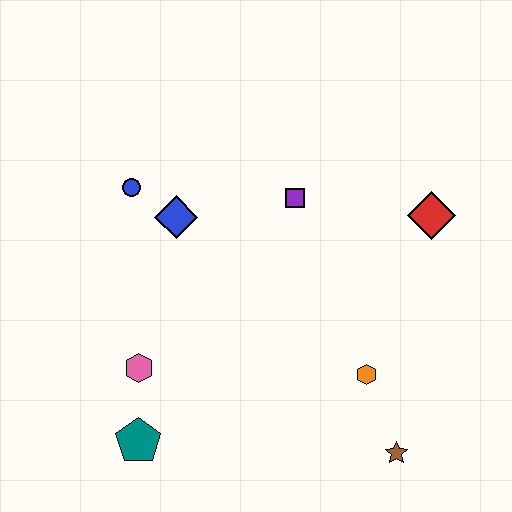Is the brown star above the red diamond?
No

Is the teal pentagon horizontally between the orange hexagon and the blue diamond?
No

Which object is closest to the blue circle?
The blue diamond is closest to the blue circle.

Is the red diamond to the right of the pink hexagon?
Yes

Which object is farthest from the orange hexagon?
The blue circle is farthest from the orange hexagon.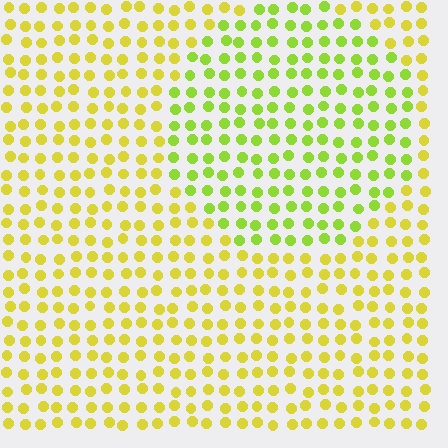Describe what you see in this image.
The image is filled with small yellow elements in a uniform arrangement. A circle-shaped region is visible where the elements are tinted to a slightly different hue, forming a subtle color boundary.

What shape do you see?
I see a circle.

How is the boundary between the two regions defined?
The boundary is defined purely by a slight shift in hue (about 30 degrees). Spacing, size, and orientation are identical on both sides.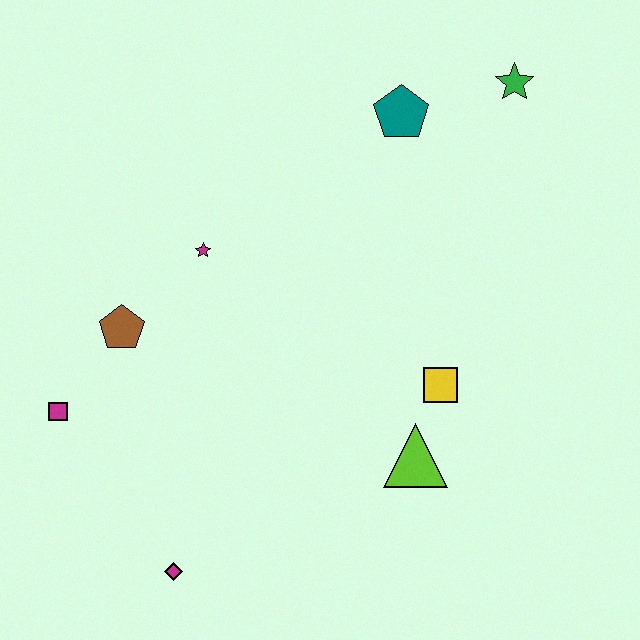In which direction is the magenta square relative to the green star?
The magenta square is to the left of the green star.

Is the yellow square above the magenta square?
Yes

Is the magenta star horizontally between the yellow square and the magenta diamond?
Yes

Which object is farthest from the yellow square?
The magenta square is farthest from the yellow square.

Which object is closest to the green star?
The teal pentagon is closest to the green star.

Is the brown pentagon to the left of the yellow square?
Yes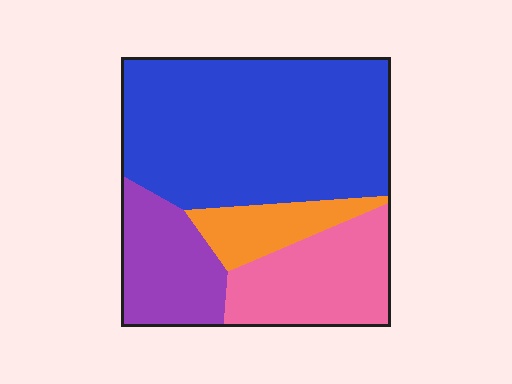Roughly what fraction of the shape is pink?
Pink takes up between a sixth and a third of the shape.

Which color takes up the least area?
Orange, at roughly 10%.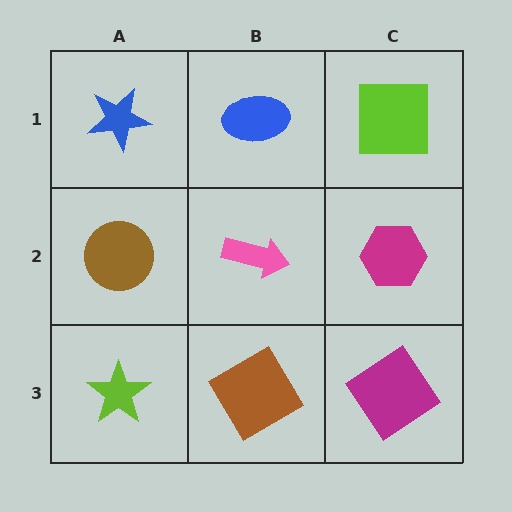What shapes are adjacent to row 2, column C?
A lime square (row 1, column C), a magenta diamond (row 3, column C), a pink arrow (row 2, column B).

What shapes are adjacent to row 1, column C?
A magenta hexagon (row 2, column C), a blue ellipse (row 1, column B).